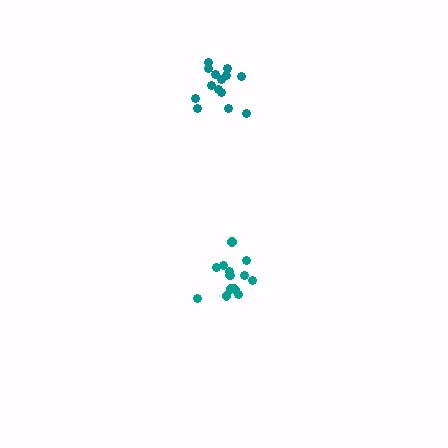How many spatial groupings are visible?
There are 2 spatial groupings.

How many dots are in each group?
Group 1: 14 dots, Group 2: 15 dots (29 total).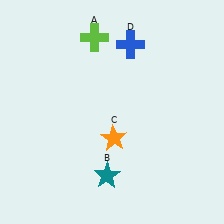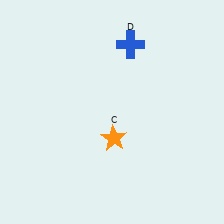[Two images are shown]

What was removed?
The lime cross (A), the teal star (B) were removed in Image 2.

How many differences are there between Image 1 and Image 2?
There are 2 differences between the two images.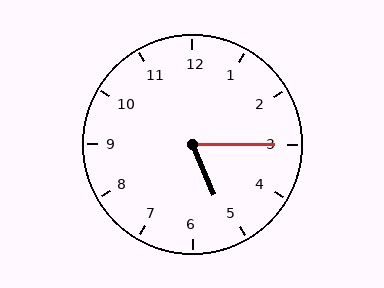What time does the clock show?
5:15.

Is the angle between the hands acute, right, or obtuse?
It is acute.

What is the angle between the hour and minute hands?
Approximately 68 degrees.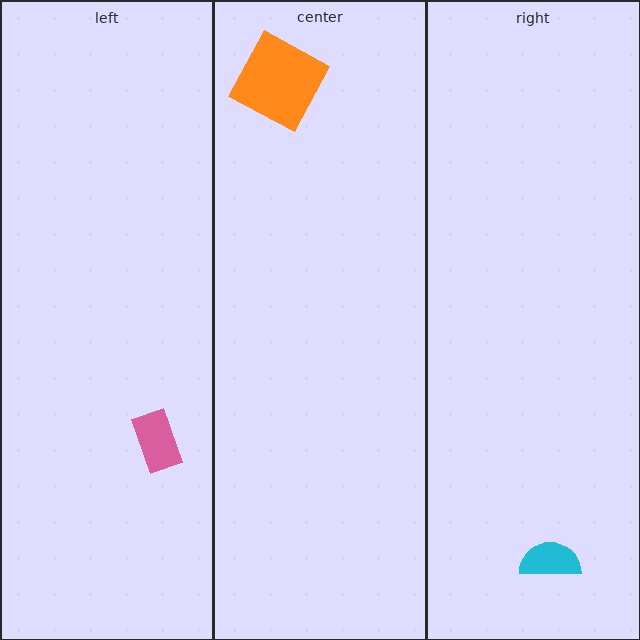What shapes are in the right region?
The cyan semicircle.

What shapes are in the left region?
The pink rectangle.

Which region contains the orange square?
The center region.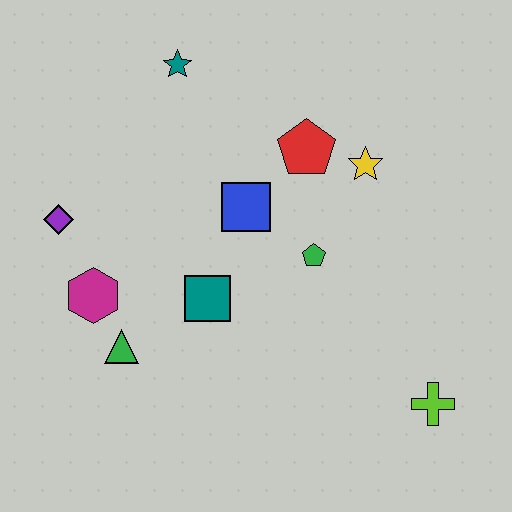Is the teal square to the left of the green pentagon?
Yes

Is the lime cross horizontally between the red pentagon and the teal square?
No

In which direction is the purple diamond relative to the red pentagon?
The purple diamond is to the left of the red pentagon.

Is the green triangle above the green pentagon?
No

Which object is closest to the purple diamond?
The magenta hexagon is closest to the purple diamond.